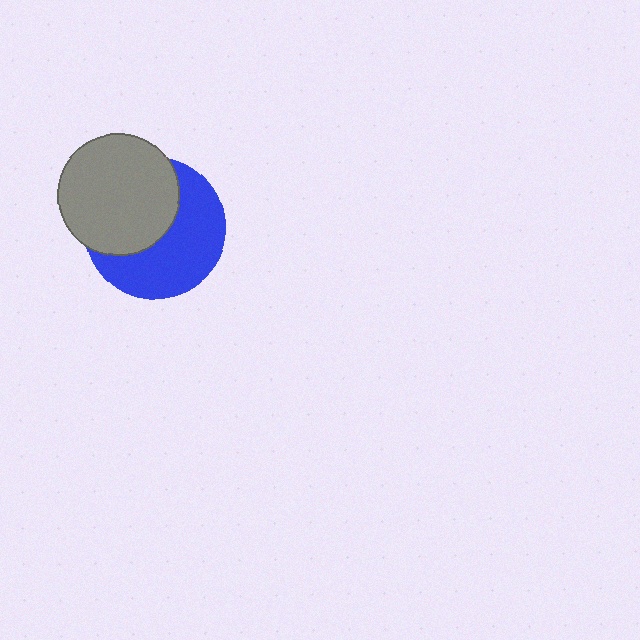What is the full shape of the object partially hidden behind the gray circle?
The partially hidden object is a blue circle.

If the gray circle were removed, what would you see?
You would see the complete blue circle.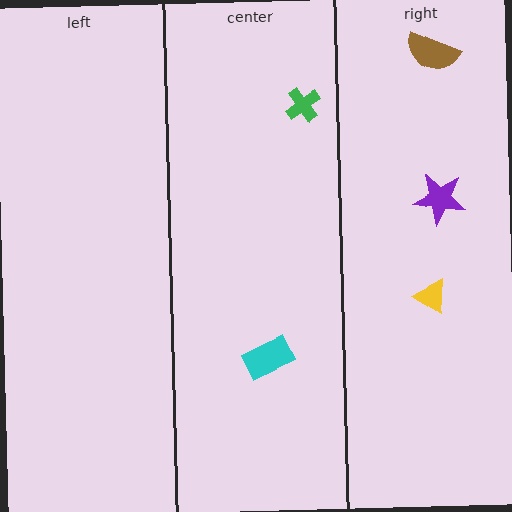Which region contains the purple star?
The right region.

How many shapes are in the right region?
3.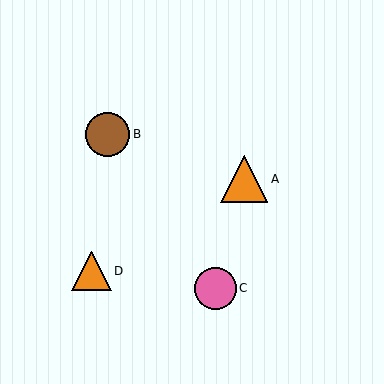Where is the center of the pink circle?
The center of the pink circle is at (216, 288).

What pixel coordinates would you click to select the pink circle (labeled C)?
Click at (216, 288) to select the pink circle C.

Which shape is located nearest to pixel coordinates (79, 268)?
The orange triangle (labeled D) at (92, 271) is nearest to that location.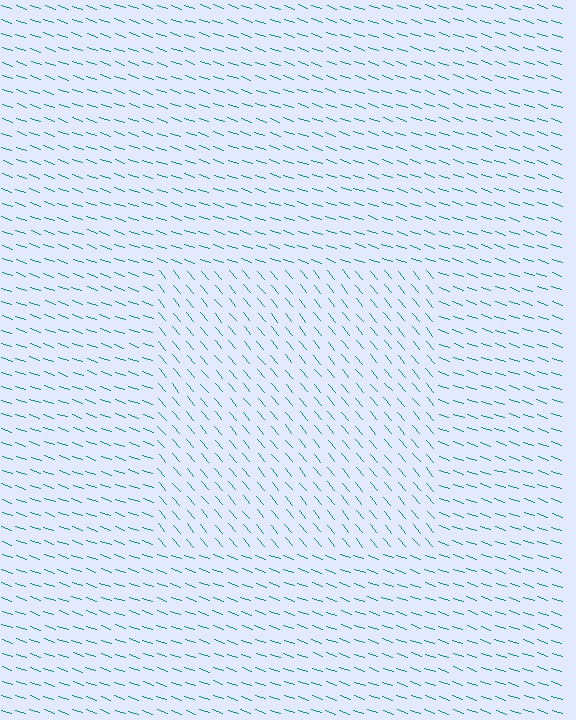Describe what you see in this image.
The image is filled with small teal line segments. A rectangle region in the image has lines oriented differently from the surrounding lines, creating a visible texture boundary.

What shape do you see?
I see a rectangle.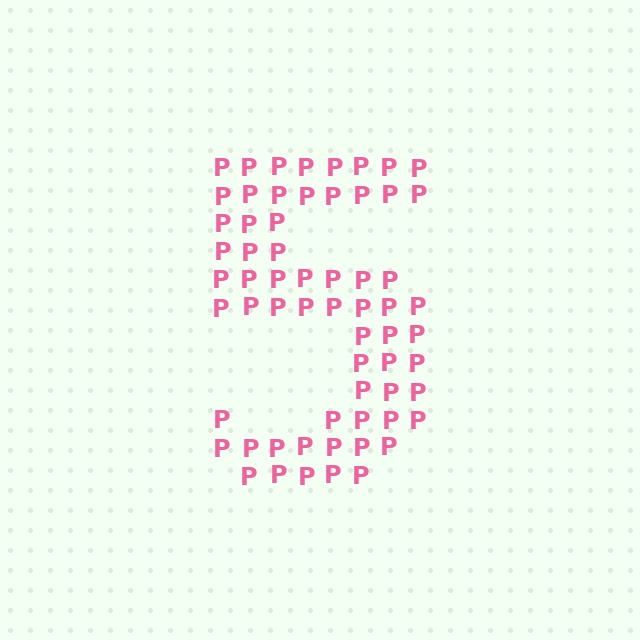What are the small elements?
The small elements are letter P's.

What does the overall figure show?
The overall figure shows the digit 5.